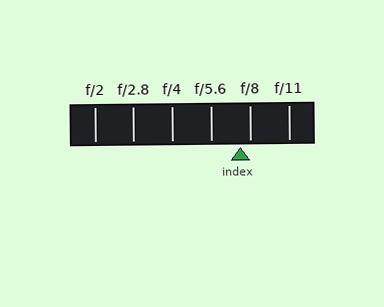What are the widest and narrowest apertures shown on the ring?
The widest aperture shown is f/2 and the narrowest is f/11.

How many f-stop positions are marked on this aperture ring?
There are 6 f-stop positions marked.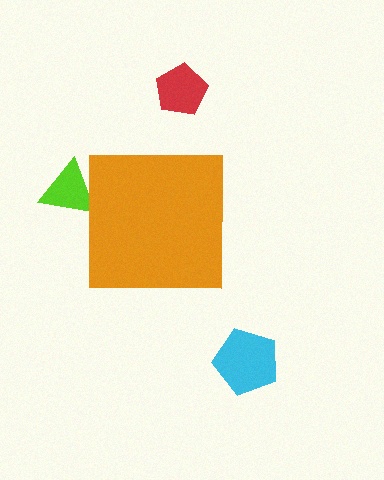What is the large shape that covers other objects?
An orange square.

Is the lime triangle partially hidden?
Yes, the lime triangle is partially hidden behind the orange square.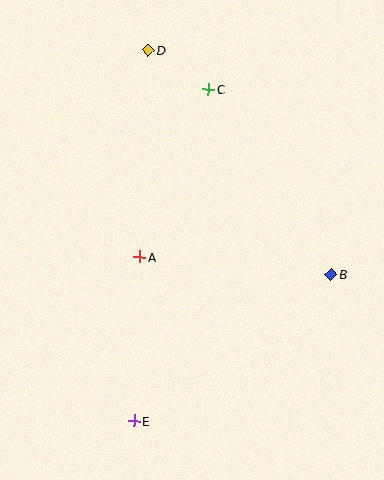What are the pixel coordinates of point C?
Point C is at (209, 89).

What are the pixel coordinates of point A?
Point A is at (140, 257).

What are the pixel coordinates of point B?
Point B is at (331, 274).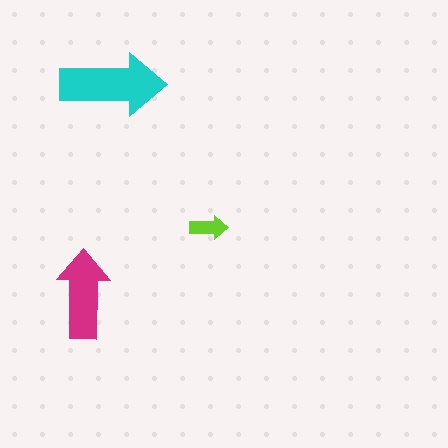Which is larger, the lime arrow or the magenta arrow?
The magenta one.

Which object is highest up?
The cyan arrow is topmost.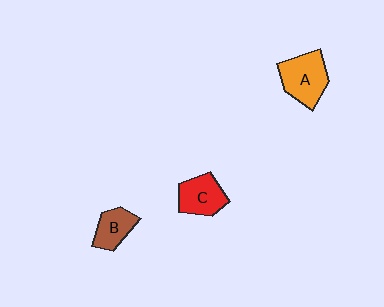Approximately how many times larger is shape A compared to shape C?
Approximately 1.3 times.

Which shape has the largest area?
Shape A (orange).